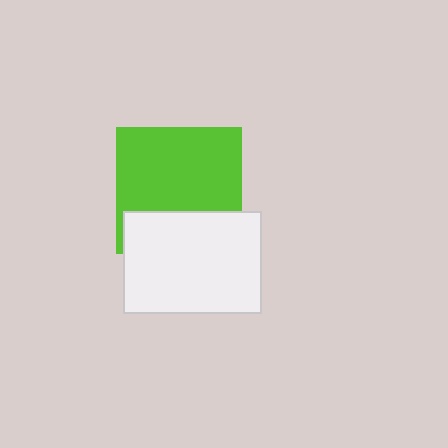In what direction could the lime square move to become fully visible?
The lime square could move up. That would shift it out from behind the white rectangle entirely.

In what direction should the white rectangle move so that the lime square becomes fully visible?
The white rectangle should move down. That is the shortest direction to clear the overlap and leave the lime square fully visible.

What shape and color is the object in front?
The object in front is a white rectangle.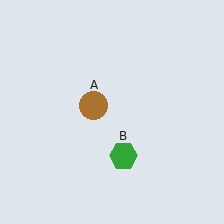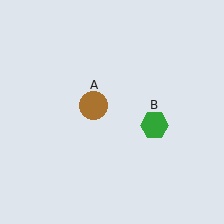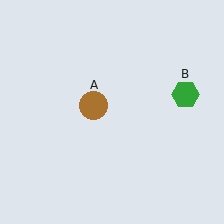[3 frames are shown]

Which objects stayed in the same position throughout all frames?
Brown circle (object A) remained stationary.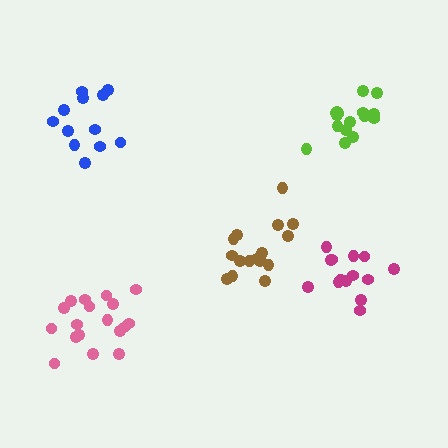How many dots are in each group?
Group 1: 12 dots, Group 2: 17 dots, Group 3: 16 dots, Group 4: 18 dots, Group 5: 14 dots (77 total).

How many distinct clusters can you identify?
There are 5 distinct clusters.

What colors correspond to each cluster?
The clusters are colored: blue, brown, lime, pink, magenta.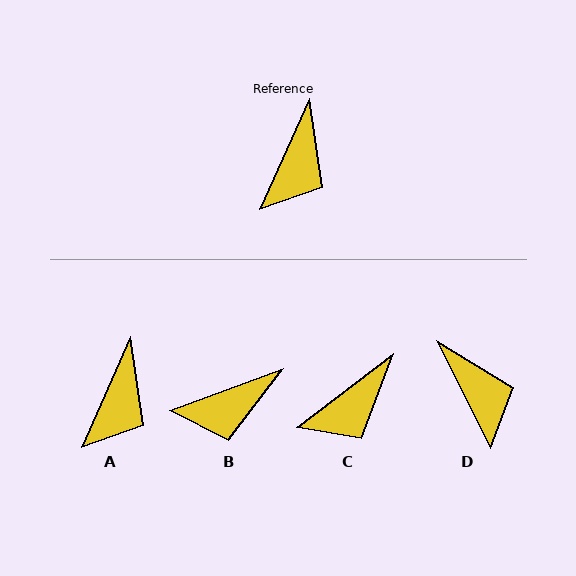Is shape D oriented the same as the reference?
No, it is off by about 51 degrees.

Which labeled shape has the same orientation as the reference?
A.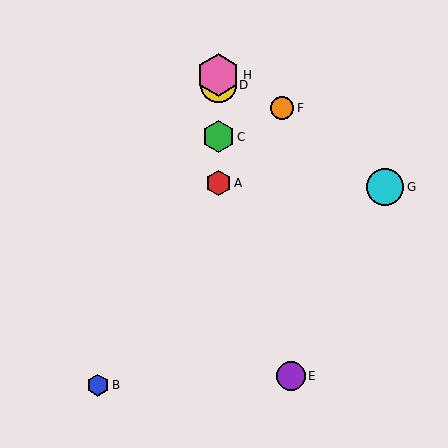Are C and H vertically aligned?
Yes, both are at x≈218.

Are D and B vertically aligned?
No, D is at x≈218 and B is at x≈98.